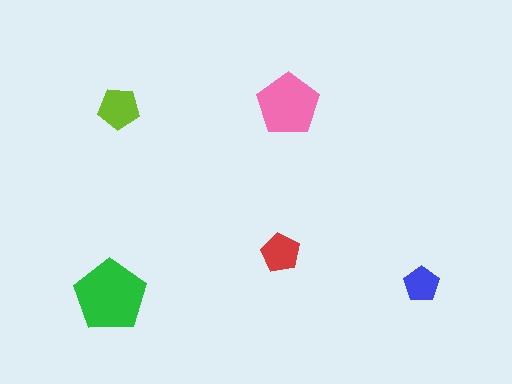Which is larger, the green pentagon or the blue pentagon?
The green one.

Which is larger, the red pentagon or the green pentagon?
The green one.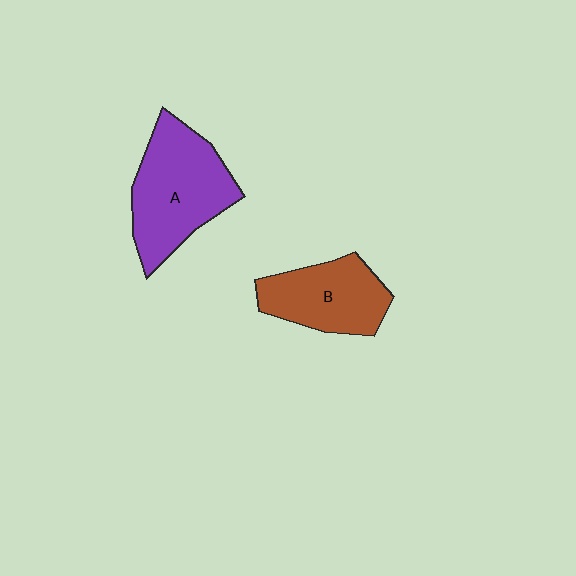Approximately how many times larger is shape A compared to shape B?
Approximately 1.3 times.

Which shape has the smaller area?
Shape B (brown).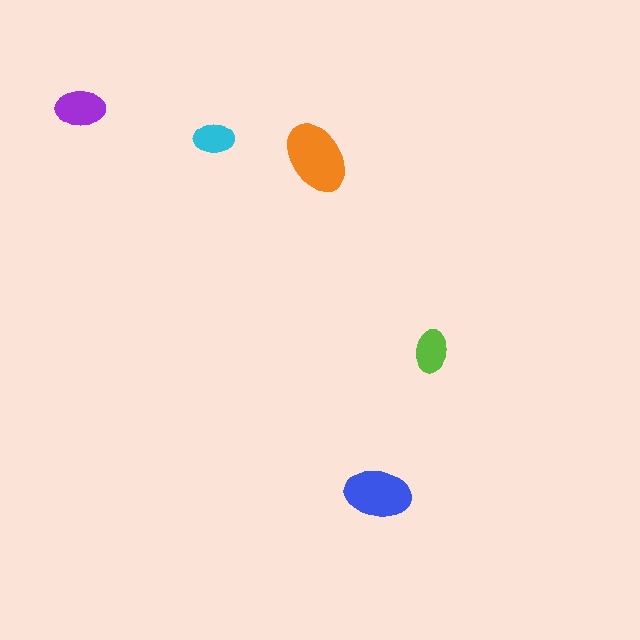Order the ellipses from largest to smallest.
the orange one, the blue one, the purple one, the lime one, the cyan one.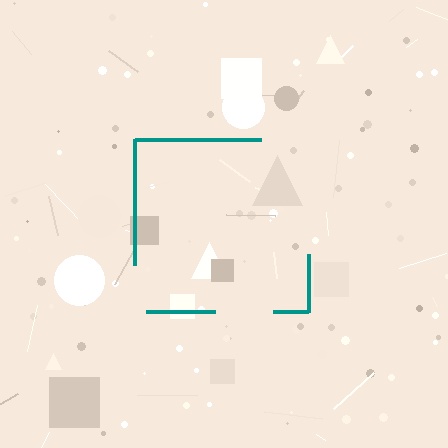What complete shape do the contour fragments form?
The contour fragments form a square.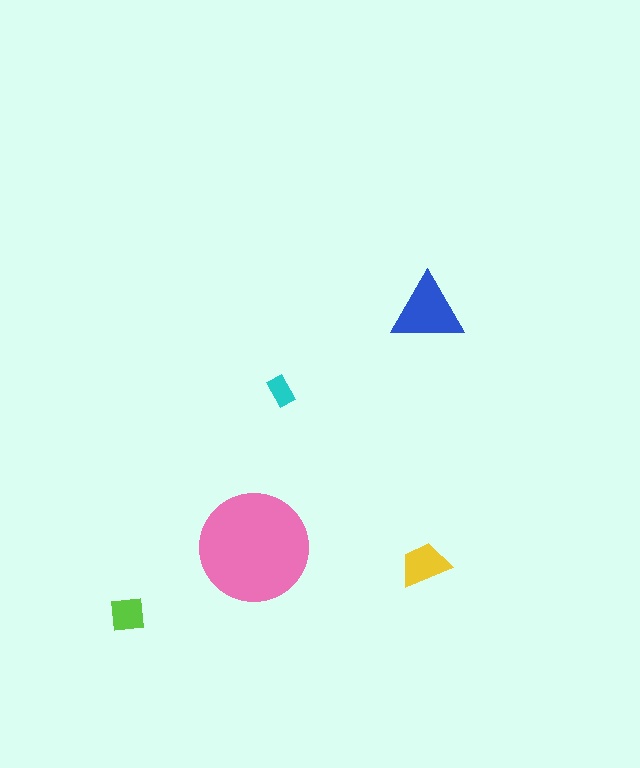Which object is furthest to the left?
The lime square is leftmost.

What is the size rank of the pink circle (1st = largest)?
1st.